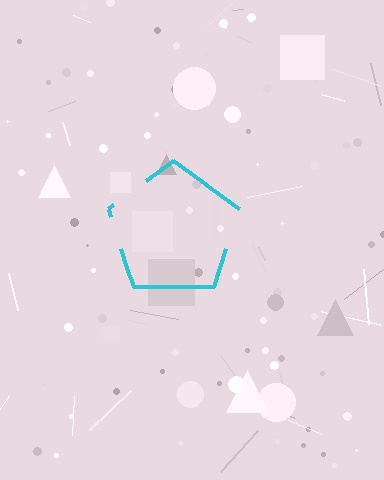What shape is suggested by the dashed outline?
The dashed outline suggests a pentagon.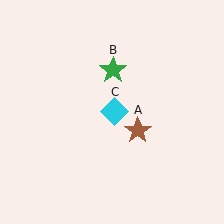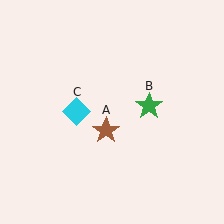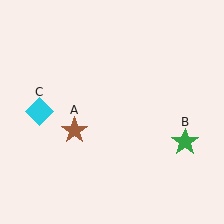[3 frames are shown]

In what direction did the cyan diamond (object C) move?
The cyan diamond (object C) moved left.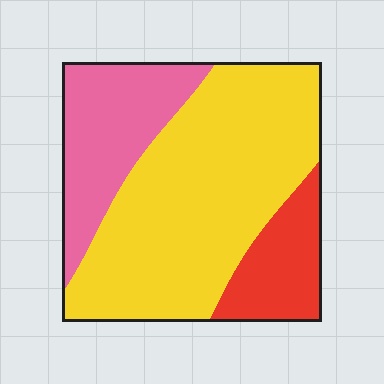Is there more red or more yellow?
Yellow.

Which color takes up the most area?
Yellow, at roughly 60%.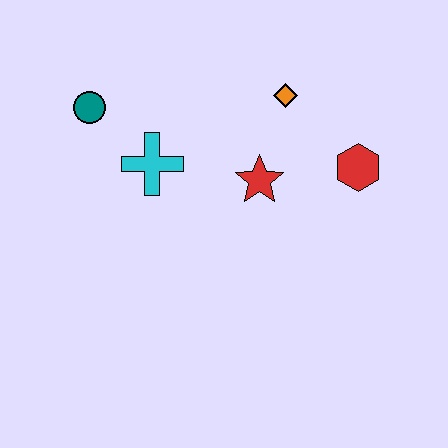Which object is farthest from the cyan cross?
The red hexagon is farthest from the cyan cross.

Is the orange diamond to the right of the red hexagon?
No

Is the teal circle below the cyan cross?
No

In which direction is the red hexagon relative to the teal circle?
The red hexagon is to the right of the teal circle.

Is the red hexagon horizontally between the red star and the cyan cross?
No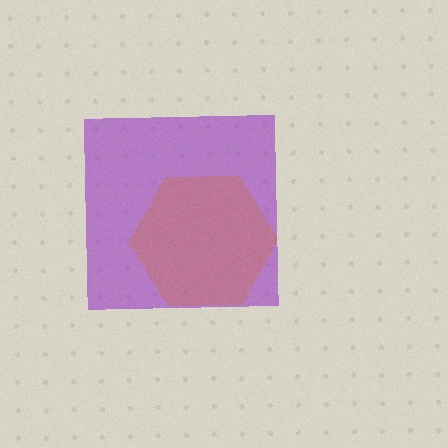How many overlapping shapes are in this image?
There are 2 overlapping shapes in the image.